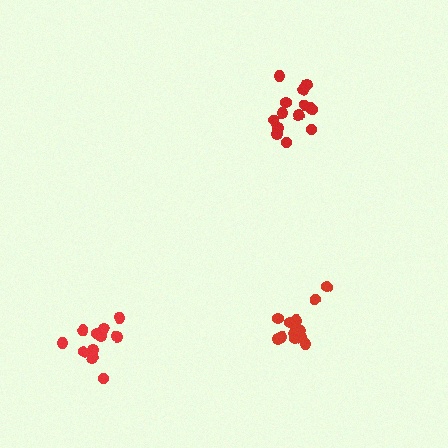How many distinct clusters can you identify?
There are 3 distinct clusters.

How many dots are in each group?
Group 1: 13 dots, Group 2: 14 dots, Group 3: 11 dots (38 total).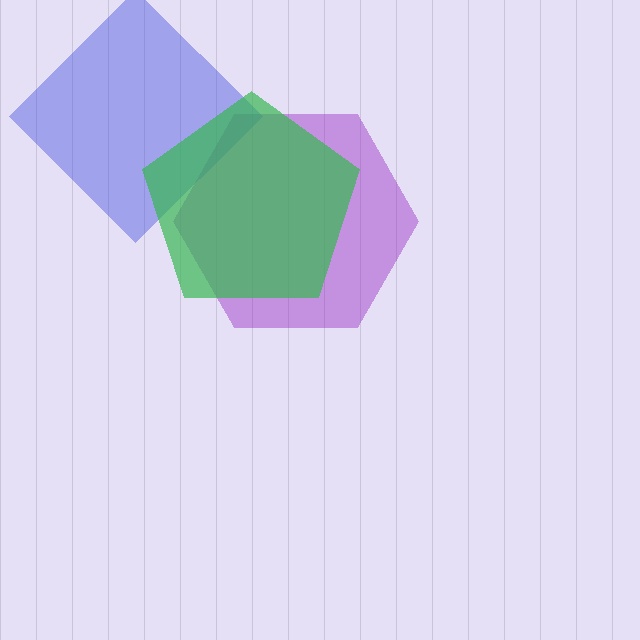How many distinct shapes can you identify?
There are 3 distinct shapes: a purple hexagon, a blue diamond, a green pentagon.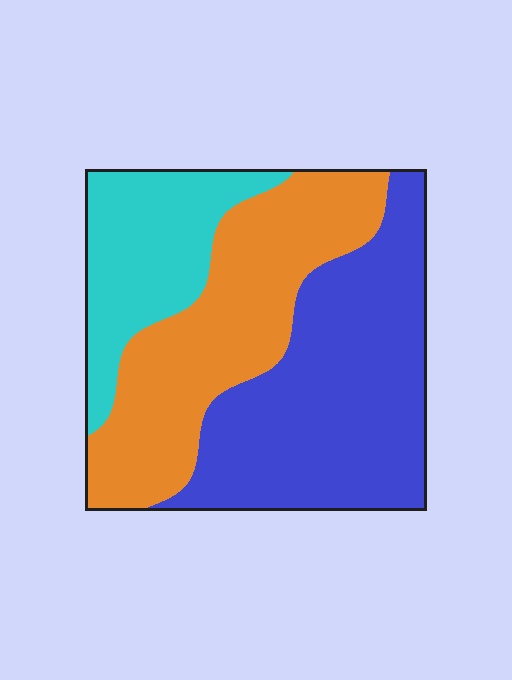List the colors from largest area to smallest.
From largest to smallest: blue, orange, cyan.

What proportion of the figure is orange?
Orange takes up about three eighths (3/8) of the figure.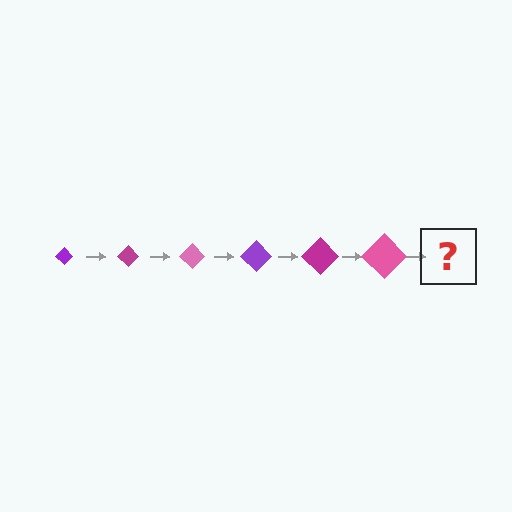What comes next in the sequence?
The next element should be a purple diamond, larger than the previous one.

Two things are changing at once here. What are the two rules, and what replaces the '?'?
The two rules are that the diamond grows larger each step and the color cycles through purple, magenta, and pink. The '?' should be a purple diamond, larger than the previous one.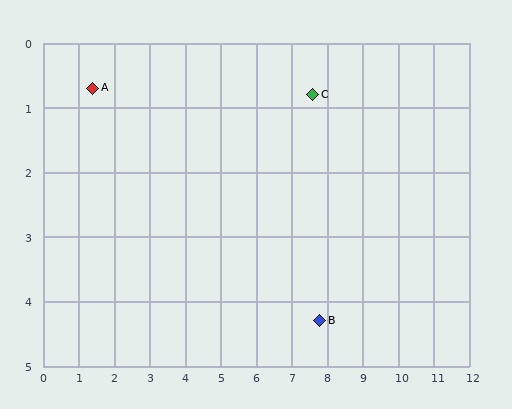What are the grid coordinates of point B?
Point B is at approximately (7.8, 4.3).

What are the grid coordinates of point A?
Point A is at approximately (1.4, 0.7).